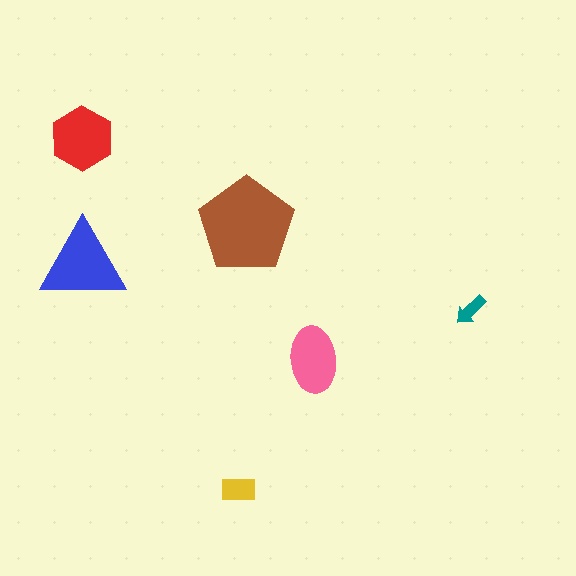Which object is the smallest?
The teal arrow.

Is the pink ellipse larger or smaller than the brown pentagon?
Smaller.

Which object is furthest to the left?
The red hexagon is leftmost.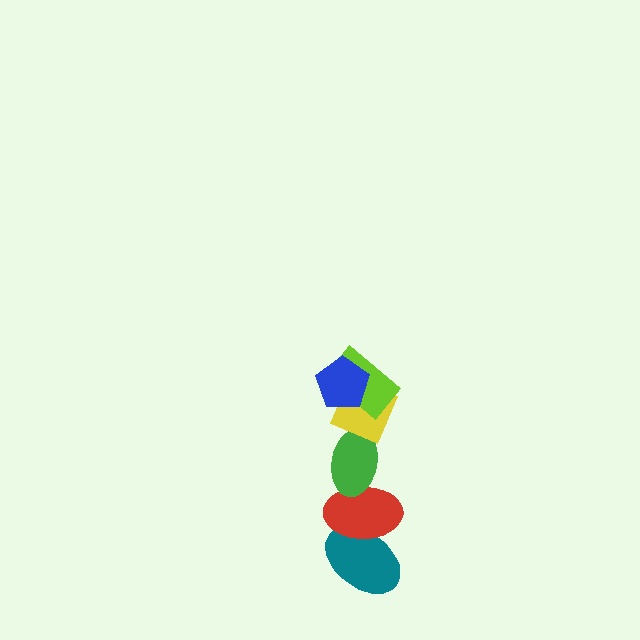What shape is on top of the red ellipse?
The green ellipse is on top of the red ellipse.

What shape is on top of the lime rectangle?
The blue pentagon is on top of the lime rectangle.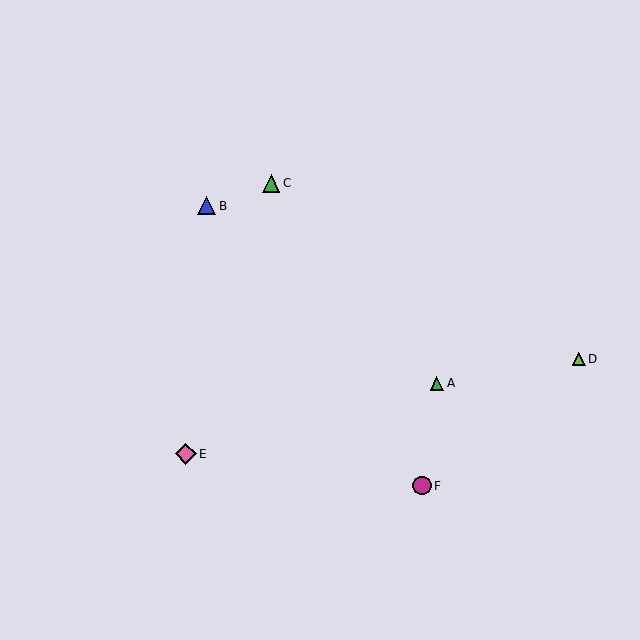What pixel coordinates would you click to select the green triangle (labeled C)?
Click at (271, 183) to select the green triangle C.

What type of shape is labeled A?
Shape A is a green triangle.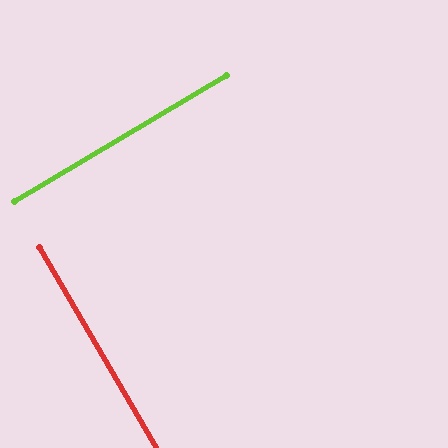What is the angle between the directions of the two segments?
Approximately 90 degrees.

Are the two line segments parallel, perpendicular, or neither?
Perpendicular — they meet at approximately 90°.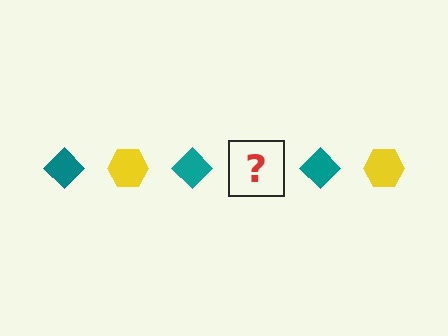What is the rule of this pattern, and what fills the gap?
The rule is that the pattern alternates between teal diamond and yellow hexagon. The gap should be filled with a yellow hexagon.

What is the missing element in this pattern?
The missing element is a yellow hexagon.